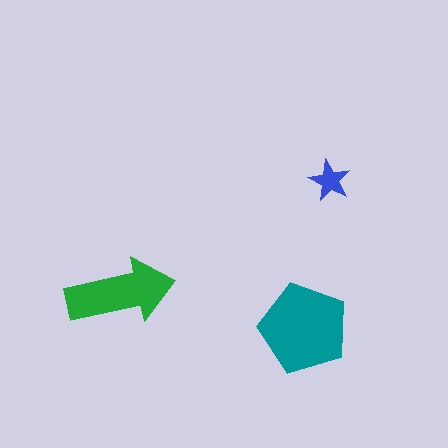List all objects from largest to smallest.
The teal pentagon, the green arrow, the blue star.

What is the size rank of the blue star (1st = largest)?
3rd.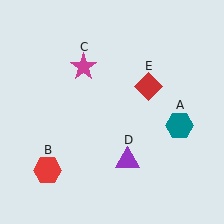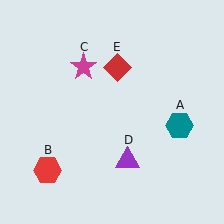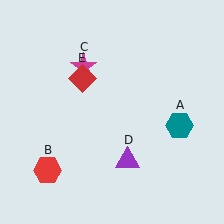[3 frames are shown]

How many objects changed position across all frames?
1 object changed position: red diamond (object E).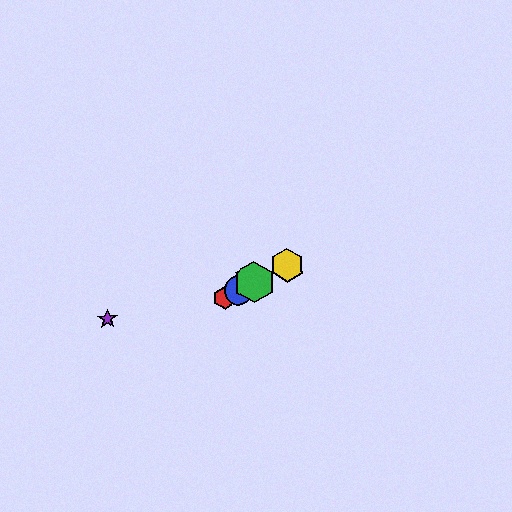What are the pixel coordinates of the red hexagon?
The red hexagon is at (224, 298).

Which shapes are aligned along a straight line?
The red hexagon, the blue circle, the green hexagon, the yellow hexagon are aligned along a straight line.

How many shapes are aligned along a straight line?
4 shapes (the red hexagon, the blue circle, the green hexagon, the yellow hexagon) are aligned along a straight line.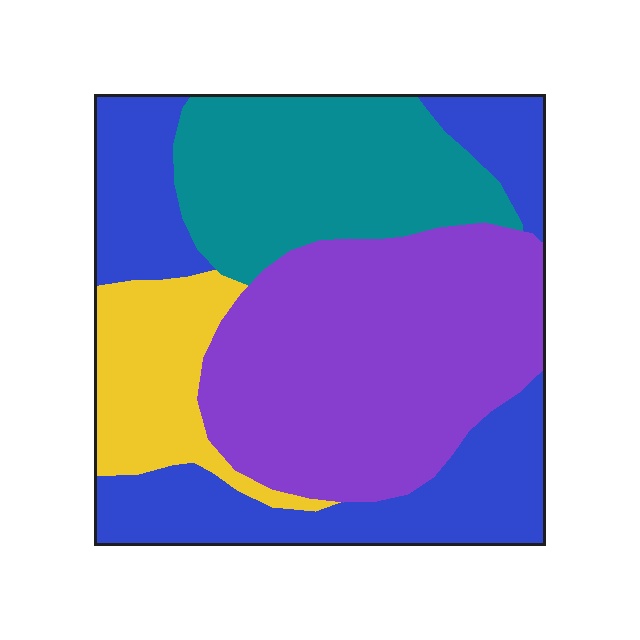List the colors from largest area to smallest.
From largest to smallest: purple, blue, teal, yellow.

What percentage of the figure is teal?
Teal covers roughly 20% of the figure.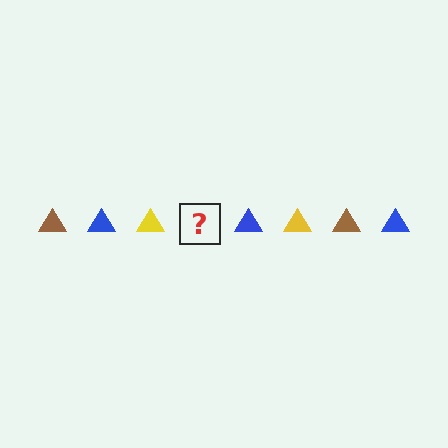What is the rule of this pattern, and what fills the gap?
The rule is that the pattern cycles through brown, blue, yellow triangles. The gap should be filled with a brown triangle.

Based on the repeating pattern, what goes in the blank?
The blank should be a brown triangle.